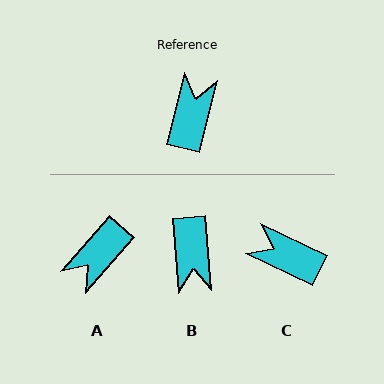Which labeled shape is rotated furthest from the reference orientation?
B, about 161 degrees away.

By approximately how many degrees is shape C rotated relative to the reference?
Approximately 78 degrees counter-clockwise.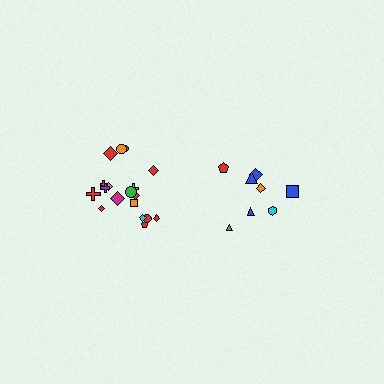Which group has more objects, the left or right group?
The left group.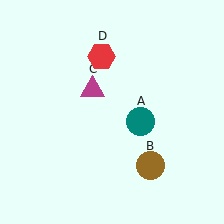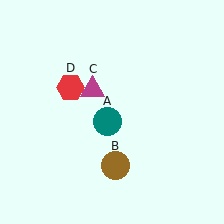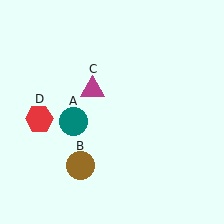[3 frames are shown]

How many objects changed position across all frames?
3 objects changed position: teal circle (object A), brown circle (object B), red hexagon (object D).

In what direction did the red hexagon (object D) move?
The red hexagon (object D) moved down and to the left.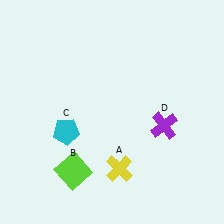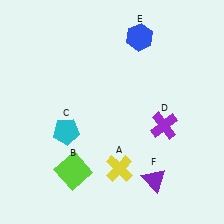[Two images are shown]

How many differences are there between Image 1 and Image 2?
There are 2 differences between the two images.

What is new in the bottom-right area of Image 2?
A purple triangle (F) was added in the bottom-right area of Image 2.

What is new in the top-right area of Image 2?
A blue hexagon (E) was added in the top-right area of Image 2.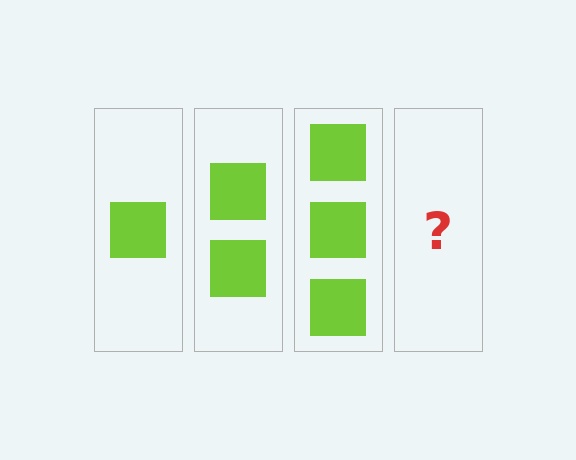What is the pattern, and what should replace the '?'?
The pattern is that each step adds one more square. The '?' should be 4 squares.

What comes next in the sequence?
The next element should be 4 squares.